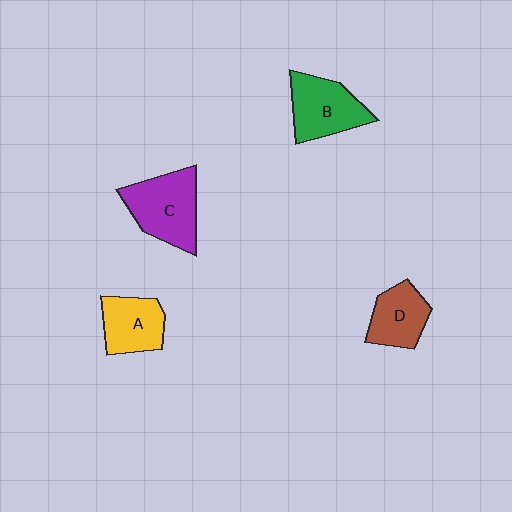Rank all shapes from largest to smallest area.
From largest to smallest: C (purple), B (green), A (yellow), D (brown).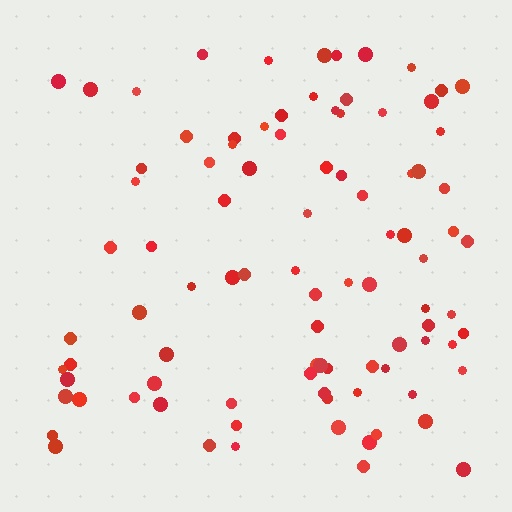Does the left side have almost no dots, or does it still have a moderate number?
Still a moderate number, just noticeably fewer than the right.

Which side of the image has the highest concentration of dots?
The right.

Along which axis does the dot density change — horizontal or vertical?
Horizontal.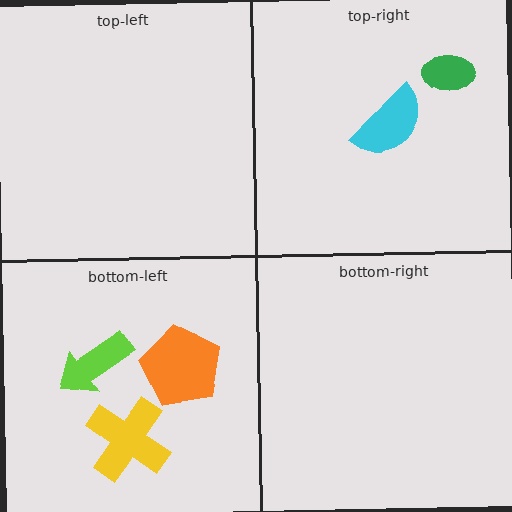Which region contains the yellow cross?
The bottom-left region.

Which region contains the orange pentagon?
The bottom-left region.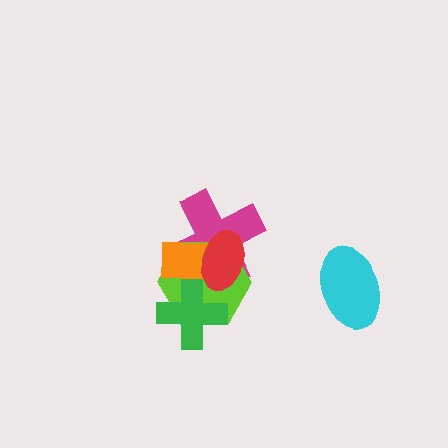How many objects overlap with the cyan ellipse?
0 objects overlap with the cyan ellipse.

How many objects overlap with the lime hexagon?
4 objects overlap with the lime hexagon.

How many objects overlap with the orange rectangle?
4 objects overlap with the orange rectangle.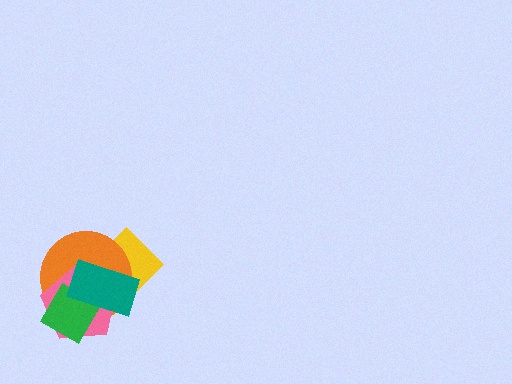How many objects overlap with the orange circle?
4 objects overlap with the orange circle.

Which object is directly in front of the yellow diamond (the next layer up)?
The orange circle is directly in front of the yellow diamond.